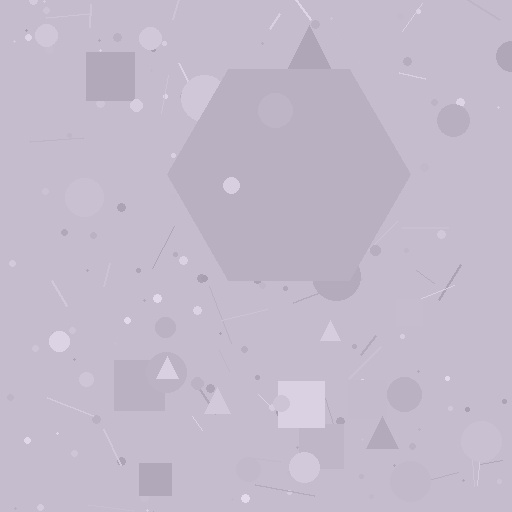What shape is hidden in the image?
A hexagon is hidden in the image.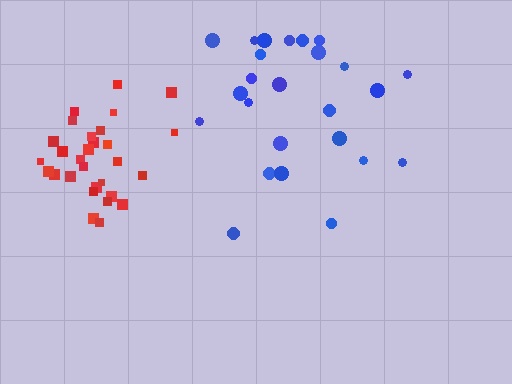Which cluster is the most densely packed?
Red.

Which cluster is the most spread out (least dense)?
Blue.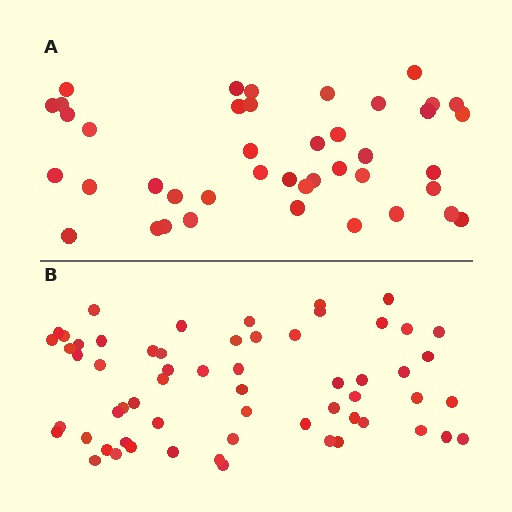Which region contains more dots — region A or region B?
Region B (the bottom region) has more dots.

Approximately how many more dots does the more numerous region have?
Region B has approximately 20 more dots than region A.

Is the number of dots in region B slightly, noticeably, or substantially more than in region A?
Region B has noticeably more, but not dramatically so. The ratio is roughly 1.4 to 1.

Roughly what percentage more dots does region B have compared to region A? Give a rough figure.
About 45% more.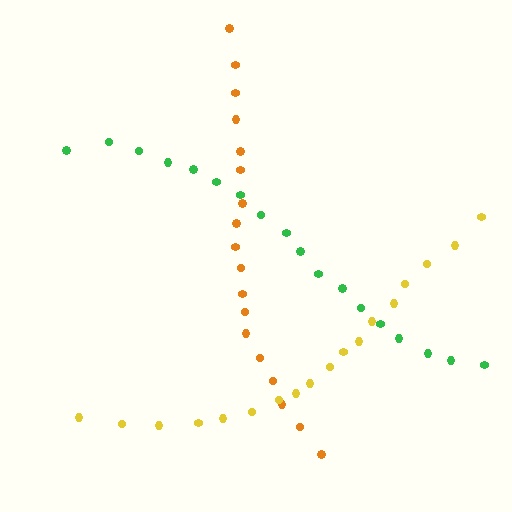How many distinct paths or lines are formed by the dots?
There are 3 distinct paths.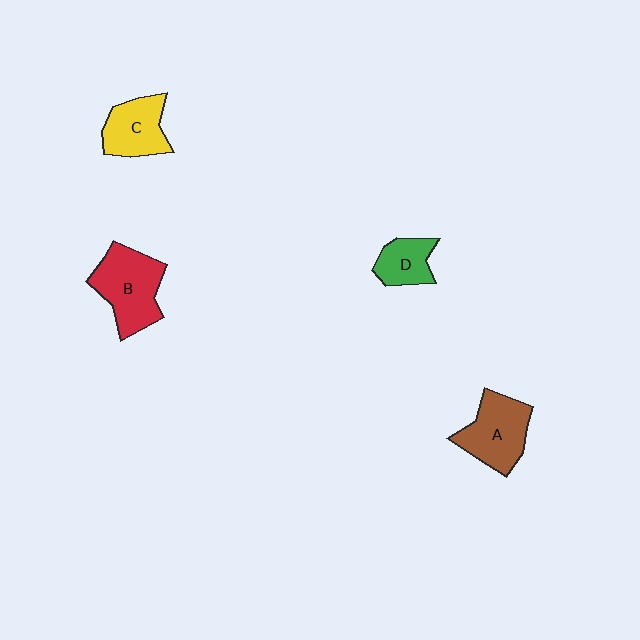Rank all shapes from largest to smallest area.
From largest to smallest: B (red), A (brown), C (yellow), D (green).